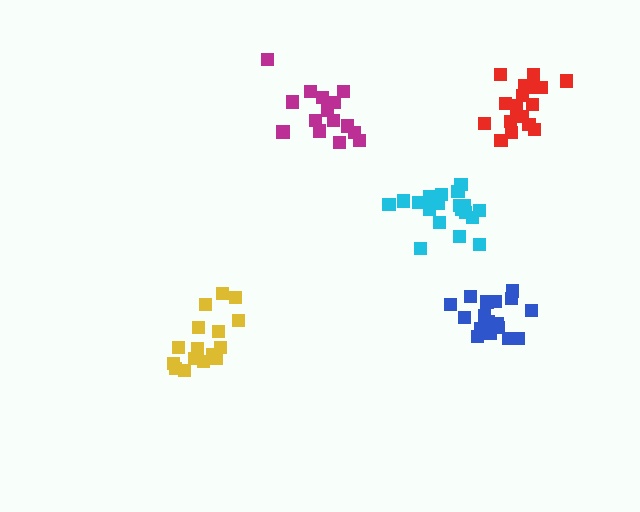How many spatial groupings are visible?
There are 5 spatial groupings.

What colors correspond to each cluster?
The clusters are colored: cyan, magenta, yellow, blue, red.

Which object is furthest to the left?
The yellow cluster is leftmost.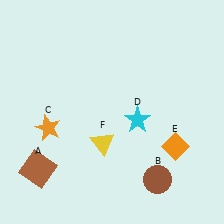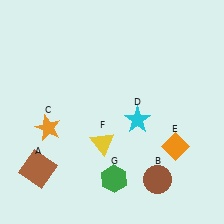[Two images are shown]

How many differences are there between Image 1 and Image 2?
There is 1 difference between the two images.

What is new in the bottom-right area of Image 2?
A green hexagon (G) was added in the bottom-right area of Image 2.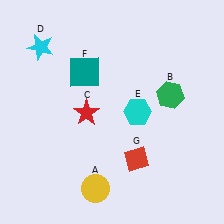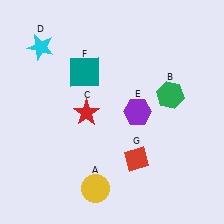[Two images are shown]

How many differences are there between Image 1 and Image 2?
There is 1 difference between the two images.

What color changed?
The hexagon (E) changed from cyan in Image 1 to purple in Image 2.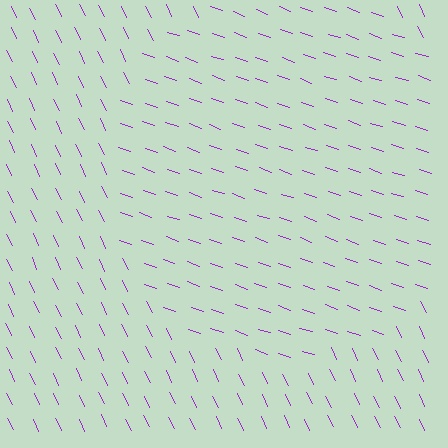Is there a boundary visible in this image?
Yes, there is a texture boundary formed by a change in line orientation.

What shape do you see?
I see a circle.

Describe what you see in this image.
The image is filled with small purple line segments. A circle region in the image has lines oriented differently from the surrounding lines, creating a visible texture boundary.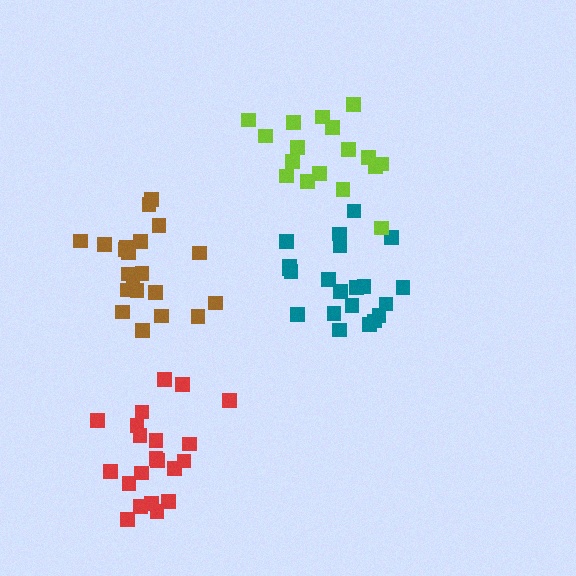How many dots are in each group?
Group 1: 21 dots, Group 2: 21 dots, Group 3: 21 dots, Group 4: 17 dots (80 total).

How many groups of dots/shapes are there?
There are 4 groups.